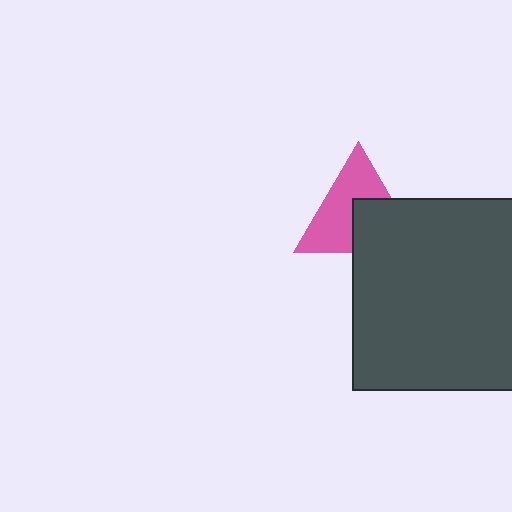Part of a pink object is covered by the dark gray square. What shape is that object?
It is a triangle.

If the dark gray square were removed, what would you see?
You would see the complete pink triangle.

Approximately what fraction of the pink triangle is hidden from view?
Roughly 42% of the pink triangle is hidden behind the dark gray square.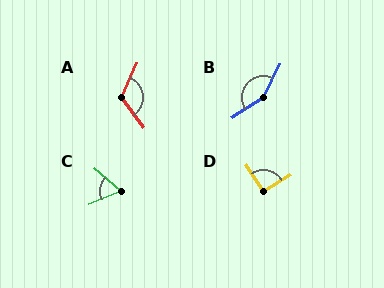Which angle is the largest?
B, at approximately 149 degrees.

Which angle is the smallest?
C, at approximately 64 degrees.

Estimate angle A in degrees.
Approximately 119 degrees.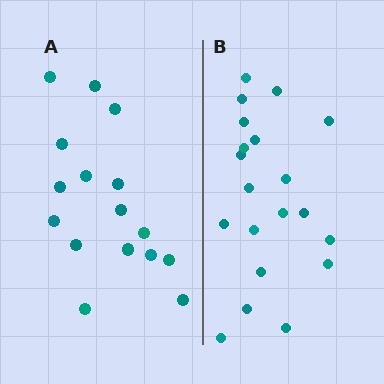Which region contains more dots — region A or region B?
Region B (the right region) has more dots.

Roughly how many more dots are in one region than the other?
Region B has about 4 more dots than region A.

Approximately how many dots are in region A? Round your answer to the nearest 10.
About 20 dots. (The exact count is 16, which rounds to 20.)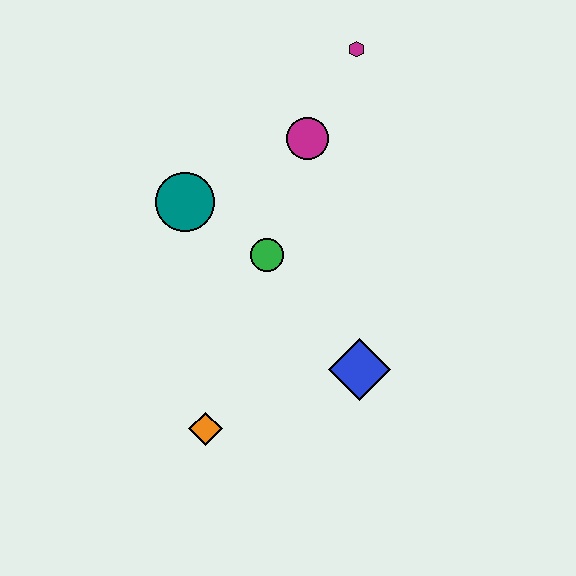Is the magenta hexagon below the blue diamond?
No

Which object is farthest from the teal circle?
The blue diamond is farthest from the teal circle.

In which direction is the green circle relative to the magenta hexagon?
The green circle is below the magenta hexagon.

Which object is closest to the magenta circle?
The magenta hexagon is closest to the magenta circle.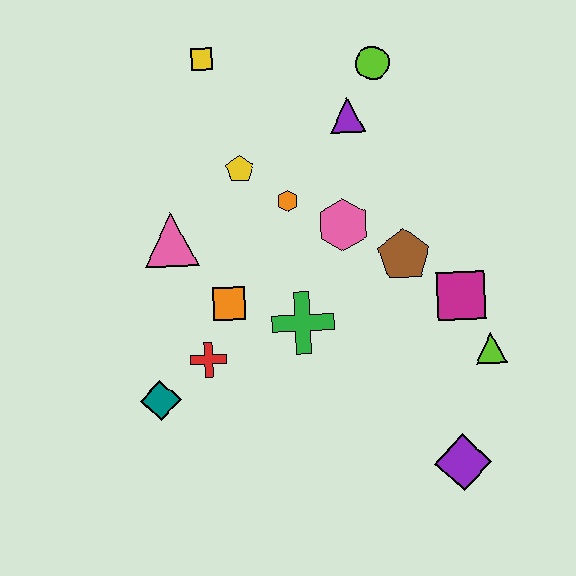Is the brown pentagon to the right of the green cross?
Yes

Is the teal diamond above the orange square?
No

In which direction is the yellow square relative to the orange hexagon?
The yellow square is above the orange hexagon.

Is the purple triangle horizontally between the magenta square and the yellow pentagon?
Yes